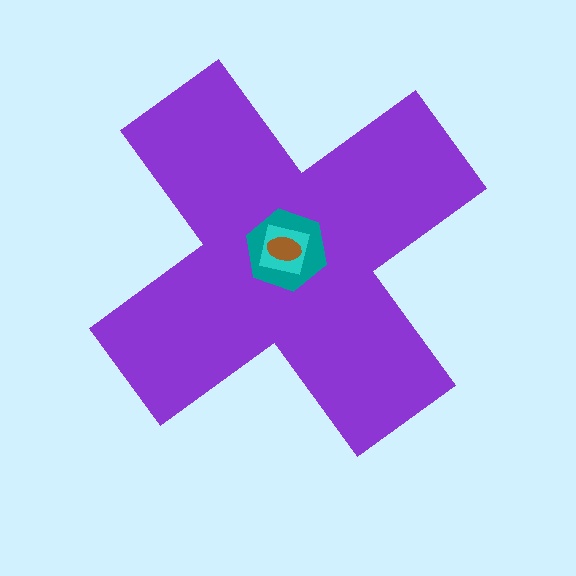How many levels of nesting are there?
4.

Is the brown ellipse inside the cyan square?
Yes.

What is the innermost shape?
The brown ellipse.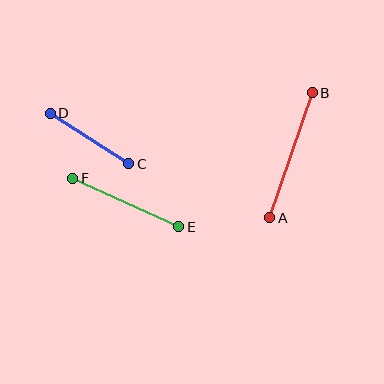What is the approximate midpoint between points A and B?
The midpoint is at approximately (291, 155) pixels.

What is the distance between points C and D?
The distance is approximately 93 pixels.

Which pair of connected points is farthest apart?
Points A and B are farthest apart.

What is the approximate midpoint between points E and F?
The midpoint is at approximately (126, 203) pixels.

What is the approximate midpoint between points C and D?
The midpoint is at approximately (90, 138) pixels.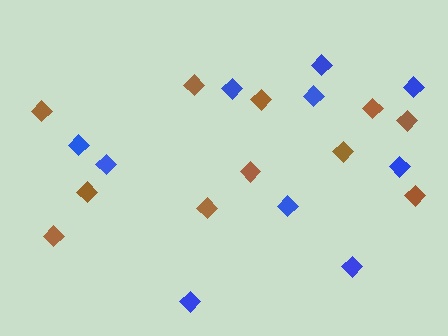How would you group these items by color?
There are 2 groups: one group of blue diamonds (10) and one group of brown diamonds (11).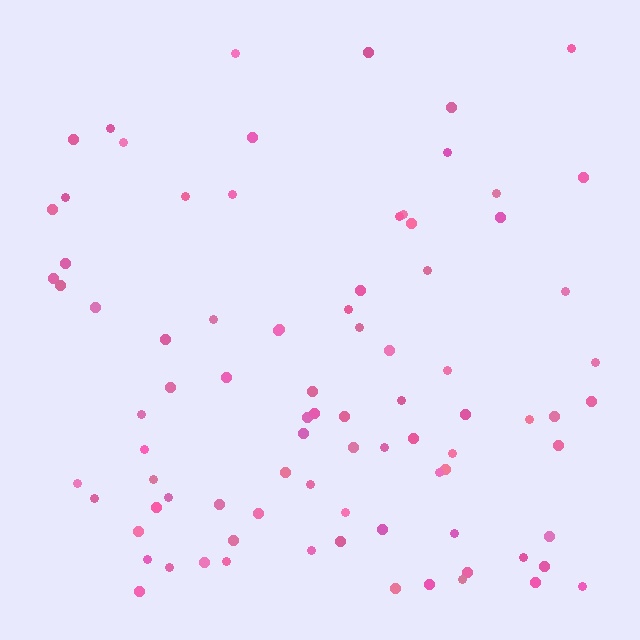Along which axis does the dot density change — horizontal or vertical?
Vertical.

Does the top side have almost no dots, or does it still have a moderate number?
Still a moderate number, just noticeably fewer than the bottom.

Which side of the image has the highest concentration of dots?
The bottom.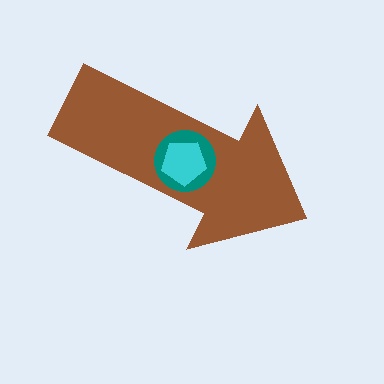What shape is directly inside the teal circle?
The cyan pentagon.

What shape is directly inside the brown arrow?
The teal circle.